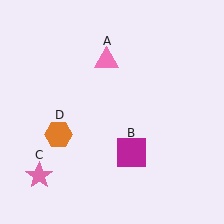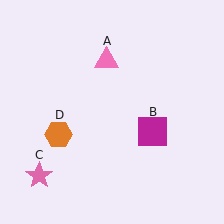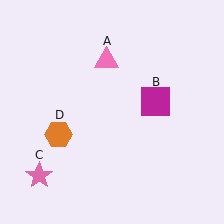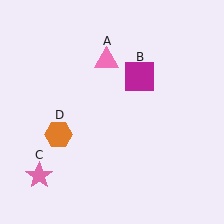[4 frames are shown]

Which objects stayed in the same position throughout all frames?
Pink triangle (object A) and pink star (object C) and orange hexagon (object D) remained stationary.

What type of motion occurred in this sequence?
The magenta square (object B) rotated counterclockwise around the center of the scene.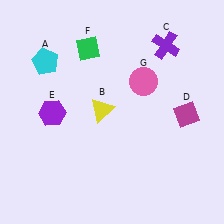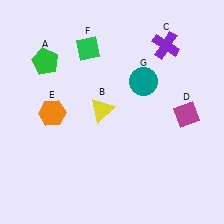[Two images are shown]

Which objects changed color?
A changed from cyan to green. E changed from purple to orange. G changed from pink to teal.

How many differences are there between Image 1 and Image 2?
There are 3 differences between the two images.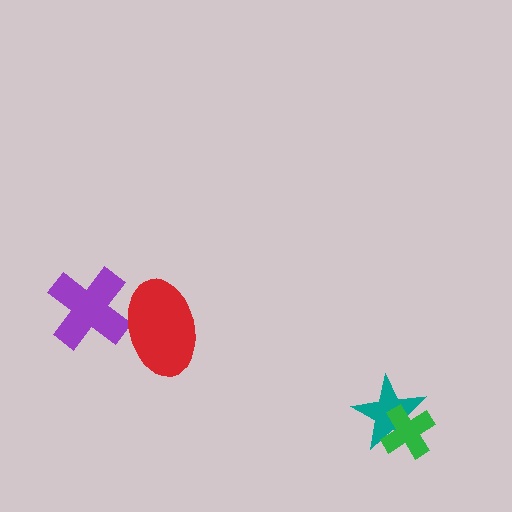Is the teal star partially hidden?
Yes, it is partially covered by another shape.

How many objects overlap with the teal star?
1 object overlaps with the teal star.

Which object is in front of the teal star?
The green cross is in front of the teal star.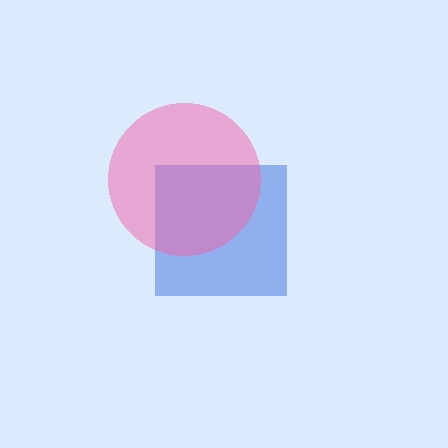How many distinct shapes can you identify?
There are 2 distinct shapes: a blue square, a pink circle.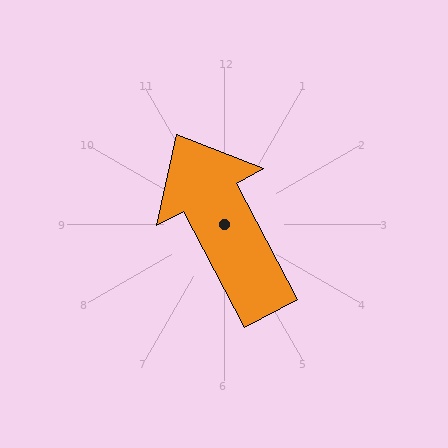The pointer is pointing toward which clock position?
Roughly 11 o'clock.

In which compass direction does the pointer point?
Northwest.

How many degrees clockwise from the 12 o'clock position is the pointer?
Approximately 332 degrees.